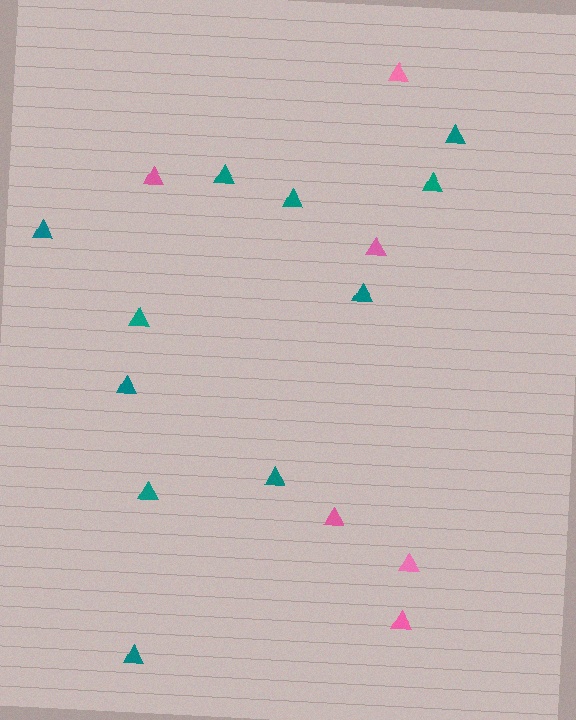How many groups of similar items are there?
There are 2 groups: one group of pink triangles (6) and one group of teal triangles (11).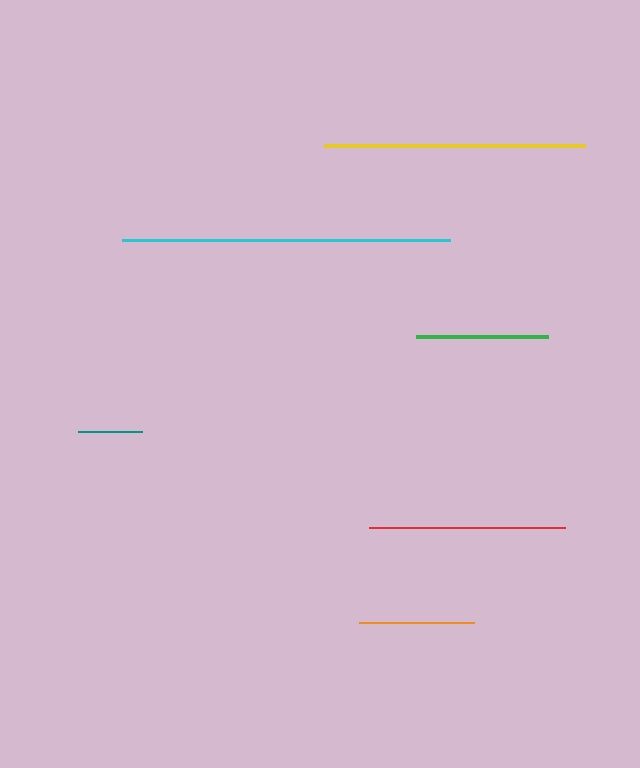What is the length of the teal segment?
The teal segment is approximately 64 pixels long.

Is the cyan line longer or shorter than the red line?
The cyan line is longer than the red line.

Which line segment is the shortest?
The teal line is the shortest at approximately 64 pixels.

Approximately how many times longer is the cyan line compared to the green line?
The cyan line is approximately 2.5 times the length of the green line.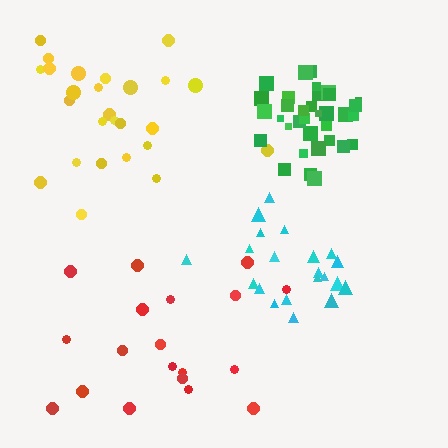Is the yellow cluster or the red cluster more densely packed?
Yellow.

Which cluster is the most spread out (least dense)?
Red.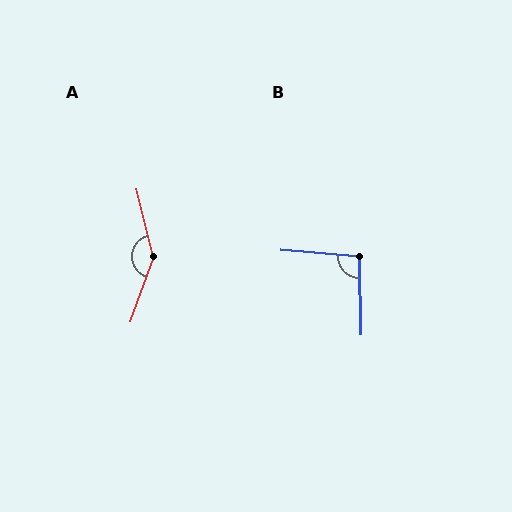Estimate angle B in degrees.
Approximately 96 degrees.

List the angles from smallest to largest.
B (96°), A (147°).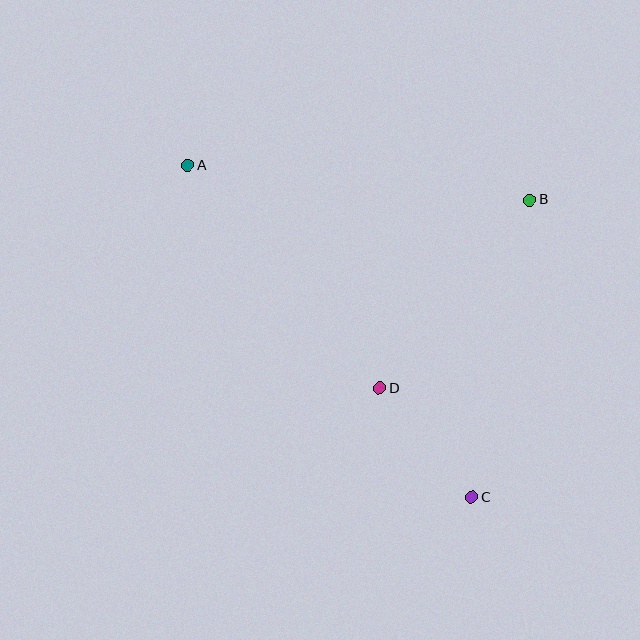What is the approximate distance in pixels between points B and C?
The distance between B and C is approximately 303 pixels.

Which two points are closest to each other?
Points C and D are closest to each other.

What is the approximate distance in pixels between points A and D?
The distance between A and D is approximately 294 pixels.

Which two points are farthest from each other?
Points A and C are farthest from each other.